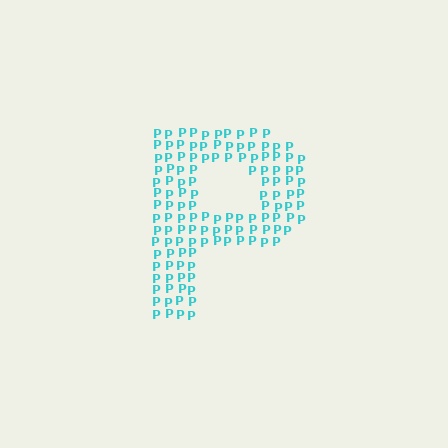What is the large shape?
The large shape is the letter P.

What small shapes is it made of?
It is made of small letter P's.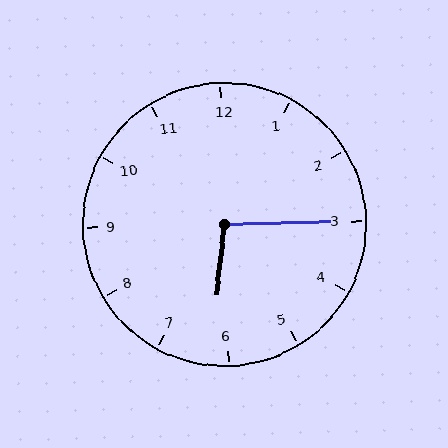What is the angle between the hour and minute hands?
Approximately 98 degrees.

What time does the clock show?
6:15.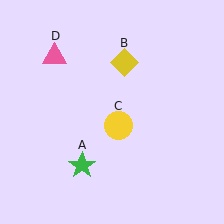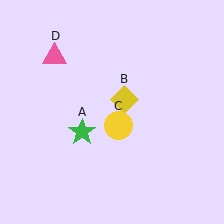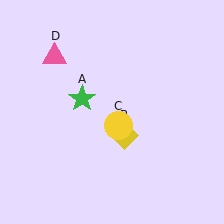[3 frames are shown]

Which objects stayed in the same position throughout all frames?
Yellow circle (object C) and pink triangle (object D) remained stationary.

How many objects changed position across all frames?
2 objects changed position: green star (object A), yellow diamond (object B).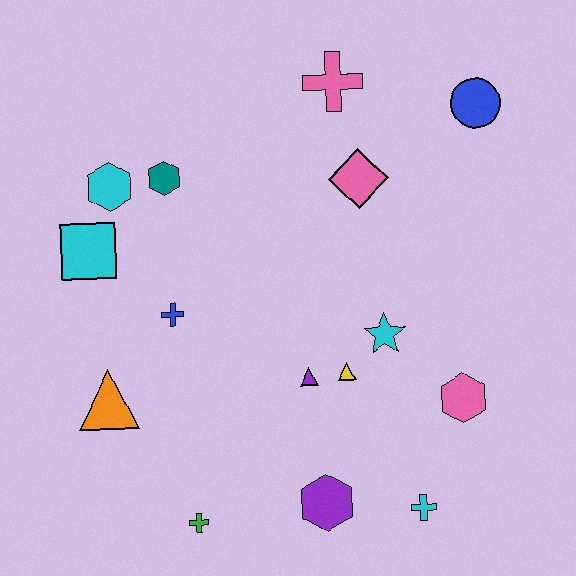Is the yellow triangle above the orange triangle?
Yes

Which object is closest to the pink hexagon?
The cyan star is closest to the pink hexagon.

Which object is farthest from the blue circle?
The green cross is farthest from the blue circle.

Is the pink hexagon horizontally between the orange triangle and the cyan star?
No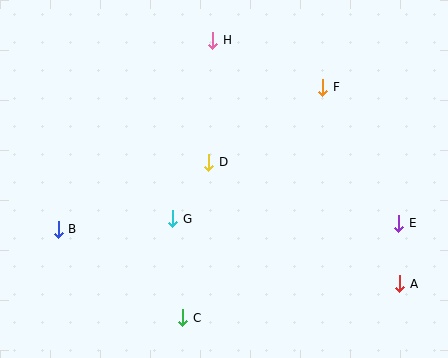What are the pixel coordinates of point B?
Point B is at (58, 229).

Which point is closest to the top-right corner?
Point F is closest to the top-right corner.